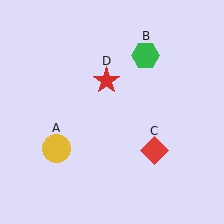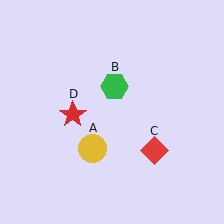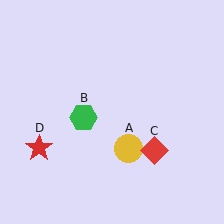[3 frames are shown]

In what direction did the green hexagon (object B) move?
The green hexagon (object B) moved down and to the left.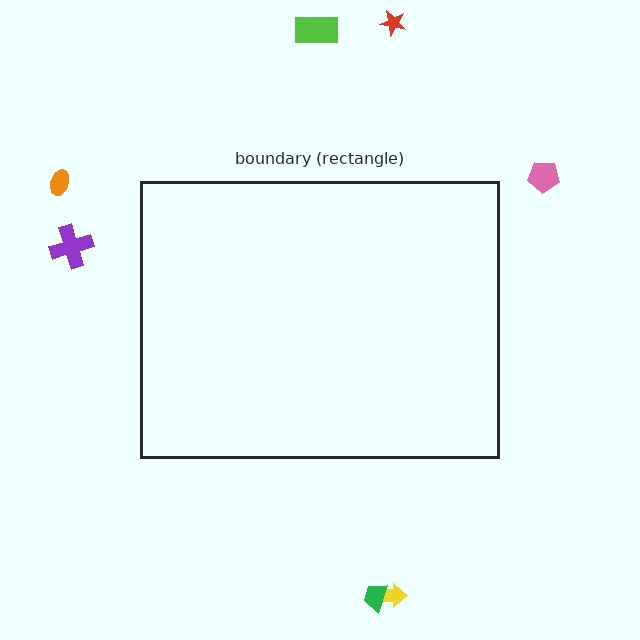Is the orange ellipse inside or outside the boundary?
Outside.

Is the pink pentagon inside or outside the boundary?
Outside.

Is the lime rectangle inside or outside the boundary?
Outside.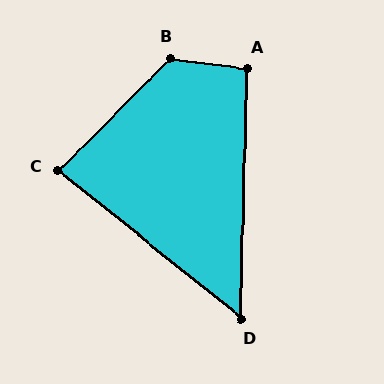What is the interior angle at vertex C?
Approximately 84 degrees (acute).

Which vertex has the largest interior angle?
B, at approximately 127 degrees.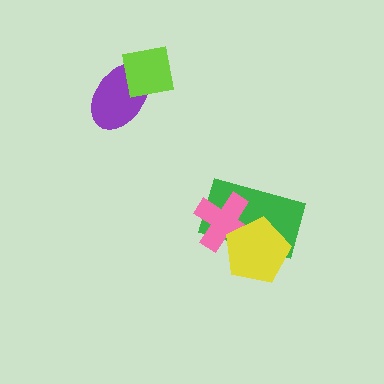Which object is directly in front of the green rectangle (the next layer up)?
The pink cross is directly in front of the green rectangle.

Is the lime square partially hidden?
No, no other shape covers it.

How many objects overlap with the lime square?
1 object overlaps with the lime square.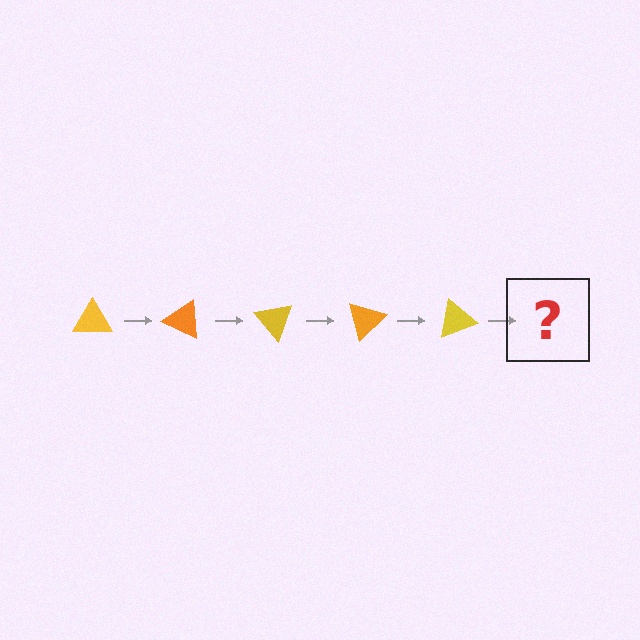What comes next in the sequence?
The next element should be an orange triangle, rotated 125 degrees from the start.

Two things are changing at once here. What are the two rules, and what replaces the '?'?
The two rules are that it rotates 25 degrees each step and the color cycles through yellow and orange. The '?' should be an orange triangle, rotated 125 degrees from the start.